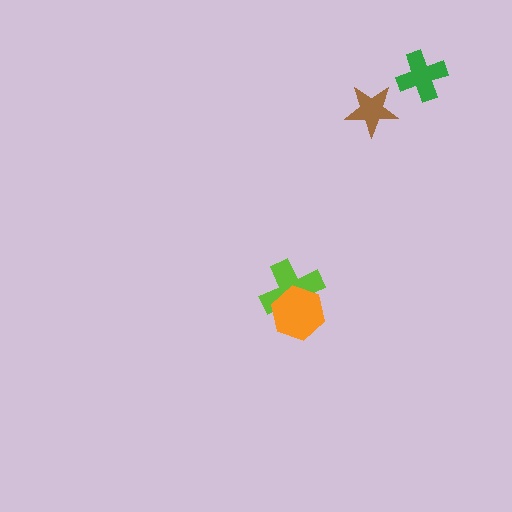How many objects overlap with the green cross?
0 objects overlap with the green cross.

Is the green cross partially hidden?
No, no other shape covers it.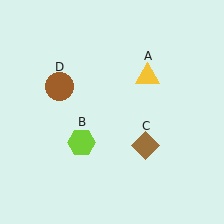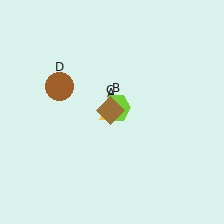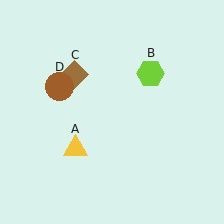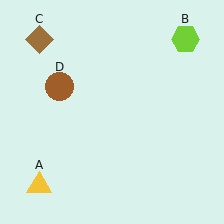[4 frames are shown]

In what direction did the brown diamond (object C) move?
The brown diamond (object C) moved up and to the left.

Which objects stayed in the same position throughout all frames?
Brown circle (object D) remained stationary.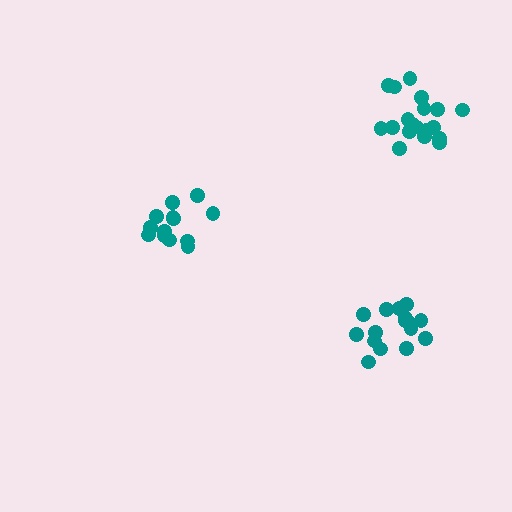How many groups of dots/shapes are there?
There are 3 groups.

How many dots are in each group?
Group 1: 13 dots, Group 2: 17 dots, Group 3: 19 dots (49 total).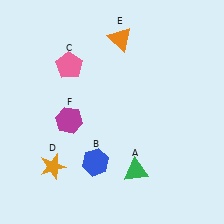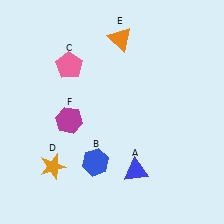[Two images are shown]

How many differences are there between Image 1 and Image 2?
There is 1 difference between the two images.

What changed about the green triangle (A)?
In Image 1, A is green. In Image 2, it changed to blue.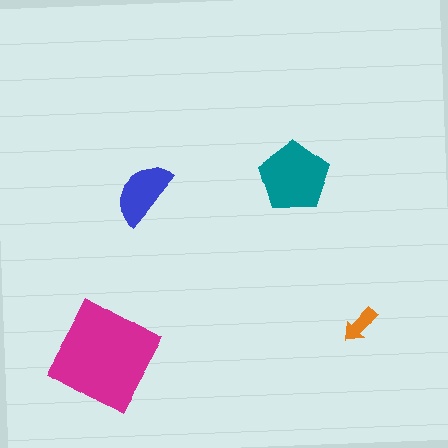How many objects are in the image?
There are 4 objects in the image.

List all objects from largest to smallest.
The magenta diamond, the teal pentagon, the blue semicircle, the orange arrow.